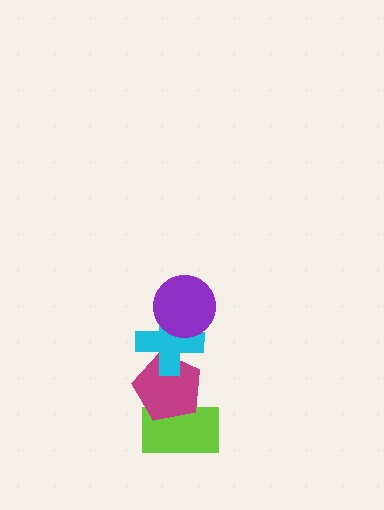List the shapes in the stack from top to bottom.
From top to bottom: the purple circle, the cyan cross, the magenta pentagon, the lime rectangle.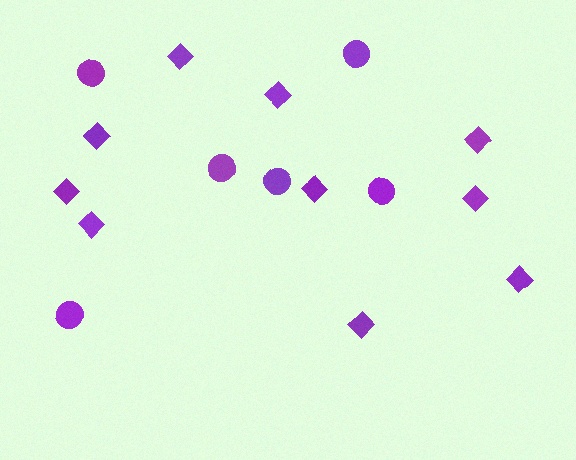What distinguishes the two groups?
There are 2 groups: one group of diamonds (10) and one group of circles (6).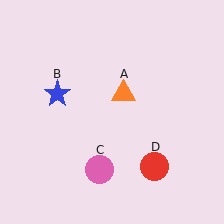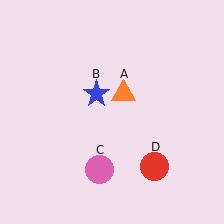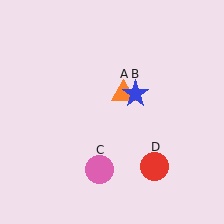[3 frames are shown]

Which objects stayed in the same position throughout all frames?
Orange triangle (object A) and pink circle (object C) and red circle (object D) remained stationary.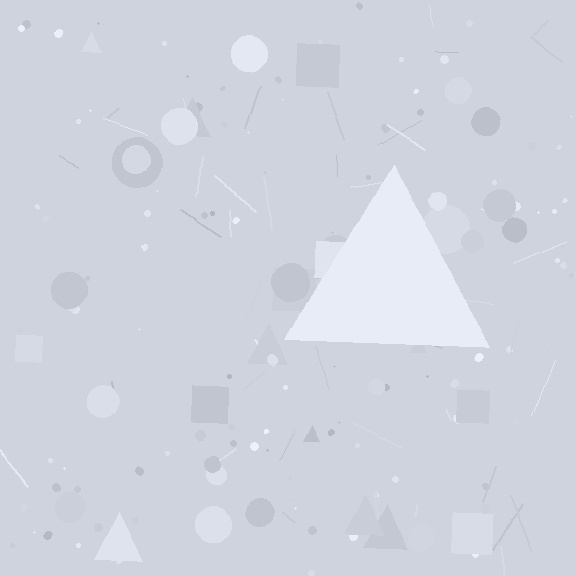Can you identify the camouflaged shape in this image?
The camouflaged shape is a triangle.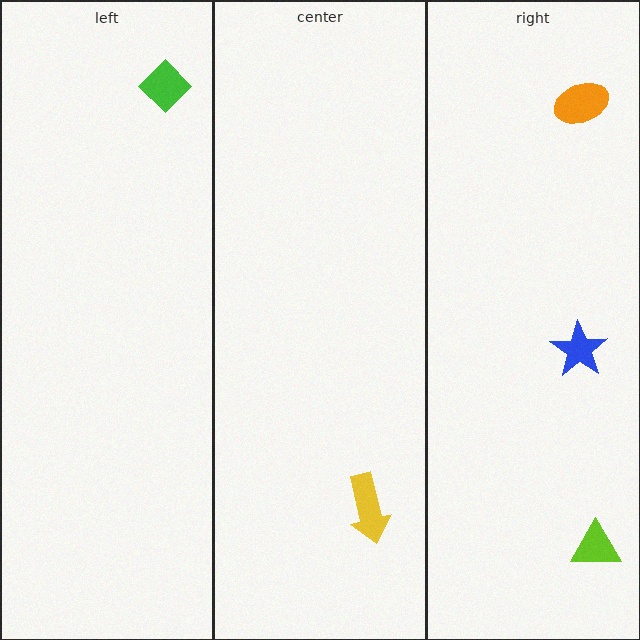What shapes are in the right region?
The lime triangle, the blue star, the orange ellipse.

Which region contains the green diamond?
The left region.